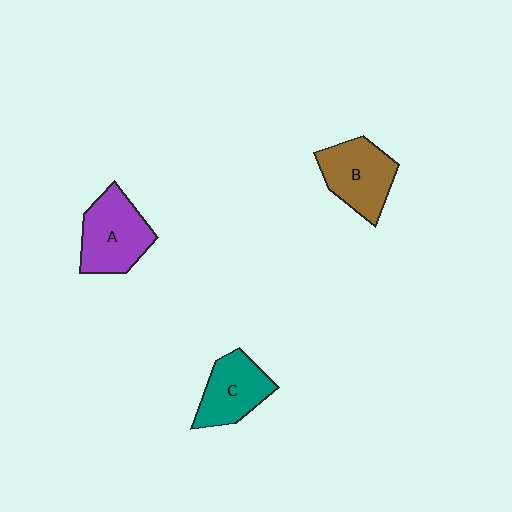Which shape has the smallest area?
Shape C (teal).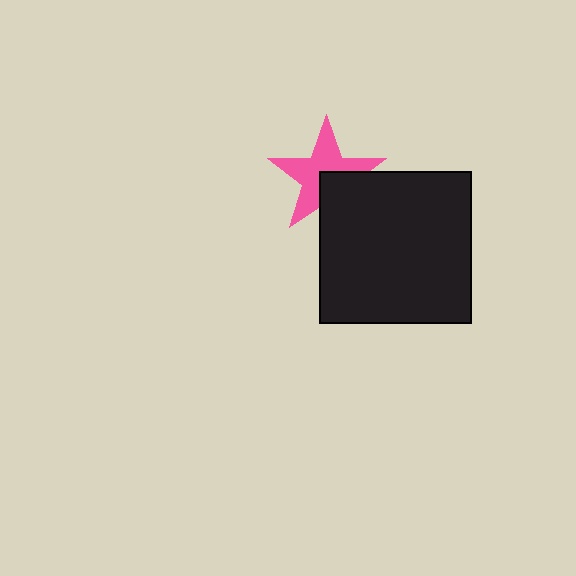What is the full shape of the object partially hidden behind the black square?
The partially hidden object is a pink star.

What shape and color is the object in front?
The object in front is a black square.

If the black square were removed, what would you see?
You would see the complete pink star.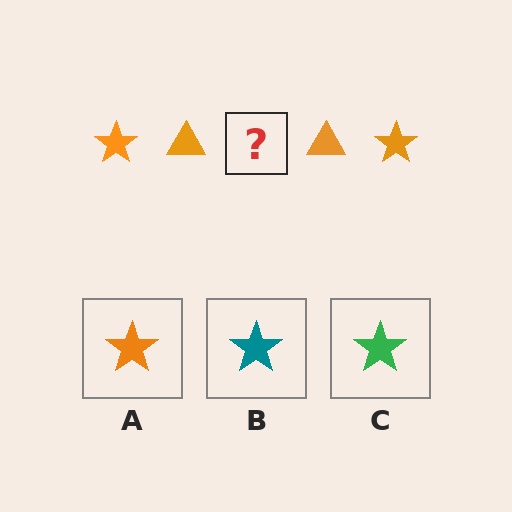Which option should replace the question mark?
Option A.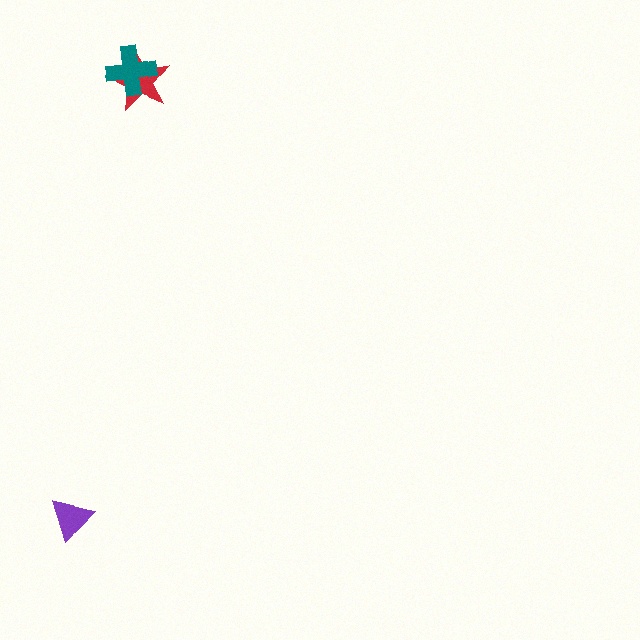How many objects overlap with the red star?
1 object overlaps with the red star.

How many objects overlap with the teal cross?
1 object overlaps with the teal cross.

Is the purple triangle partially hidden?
No, no other shape covers it.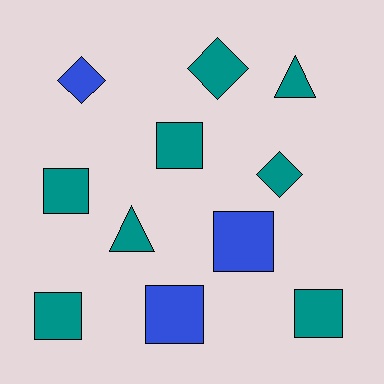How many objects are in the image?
There are 11 objects.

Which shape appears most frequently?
Square, with 6 objects.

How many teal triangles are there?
There are 2 teal triangles.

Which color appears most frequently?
Teal, with 8 objects.